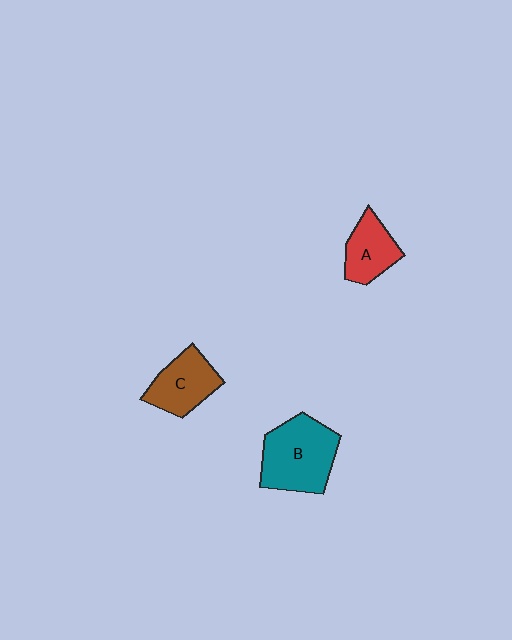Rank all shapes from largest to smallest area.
From largest to smallest: B (teal), C (brown), A (red).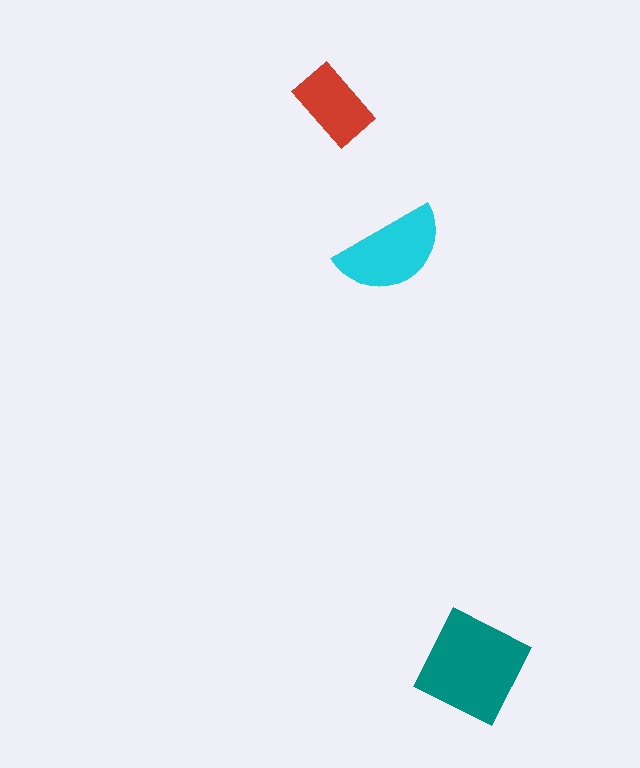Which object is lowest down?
The teal square is bottommost.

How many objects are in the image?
There are 3 objects in the image.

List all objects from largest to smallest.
The teal square, the cyan semicircle, the red rectangle.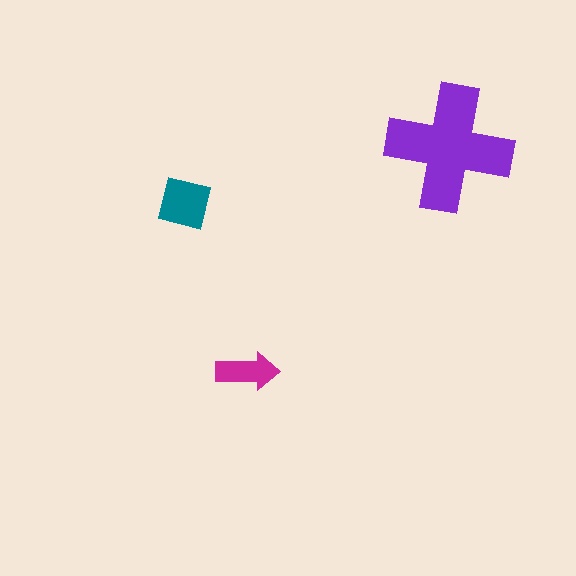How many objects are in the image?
There are 3 objects in the image.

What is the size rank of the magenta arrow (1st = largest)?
3rd.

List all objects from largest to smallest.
The purple cross, the teal square, the magenta arrow.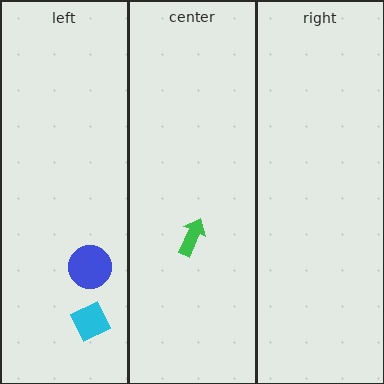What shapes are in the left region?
The cyan diamond, the blue circle.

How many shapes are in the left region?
2.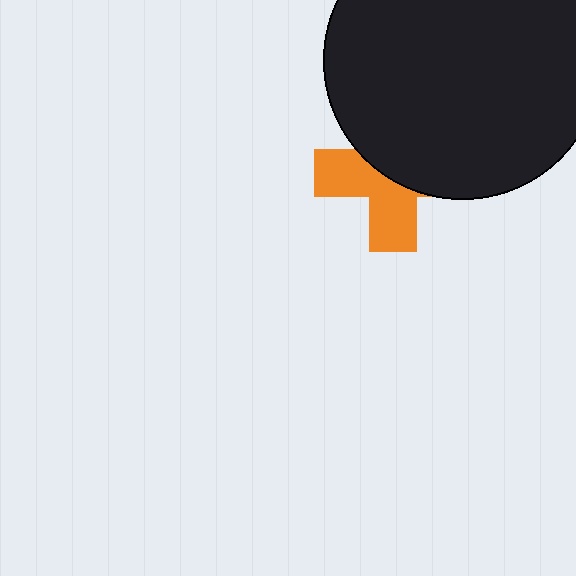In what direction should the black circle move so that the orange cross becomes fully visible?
The black circle should move up. That is the shortest direction to clear the overlap and leave the orange cross fully visible.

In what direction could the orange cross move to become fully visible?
The orange cross could move down. That would shift it out from behind the black circle entirely.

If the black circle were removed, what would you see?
You would see the complete orange cross.